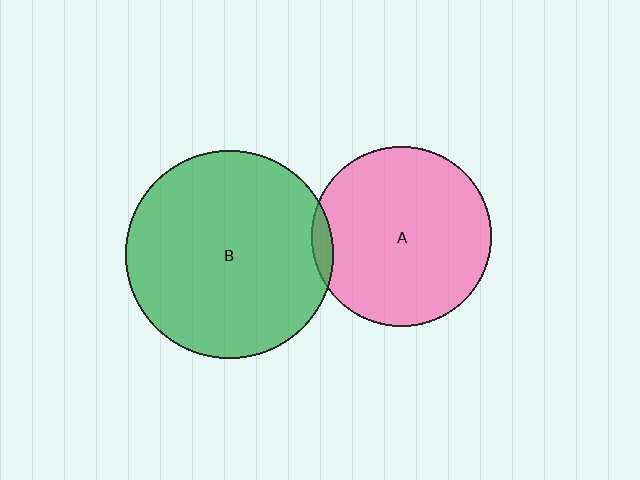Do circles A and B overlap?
Yes.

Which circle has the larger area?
Circle B (green).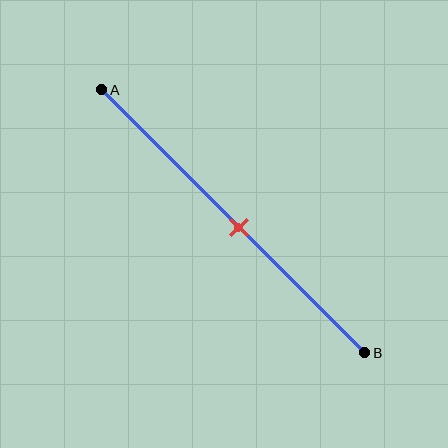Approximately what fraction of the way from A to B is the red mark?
The red mark is approximately 50% of the way from A to B.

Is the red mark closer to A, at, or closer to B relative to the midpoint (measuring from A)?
The red mark is approximately at the midpoint of segment AB.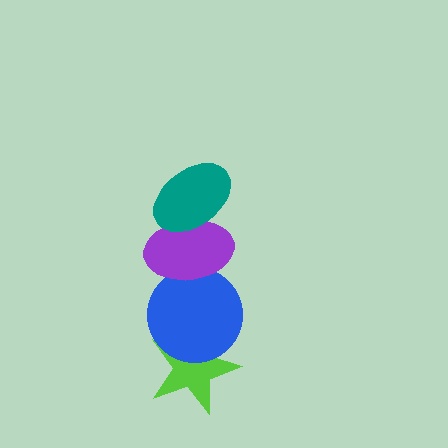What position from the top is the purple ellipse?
The purple ellipse is 2nd from the top.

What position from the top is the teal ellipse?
The teal ellipse is 1st from the top.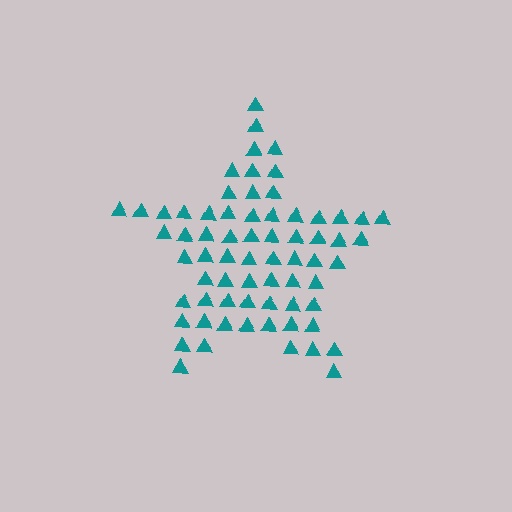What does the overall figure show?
The overall figure shows a star.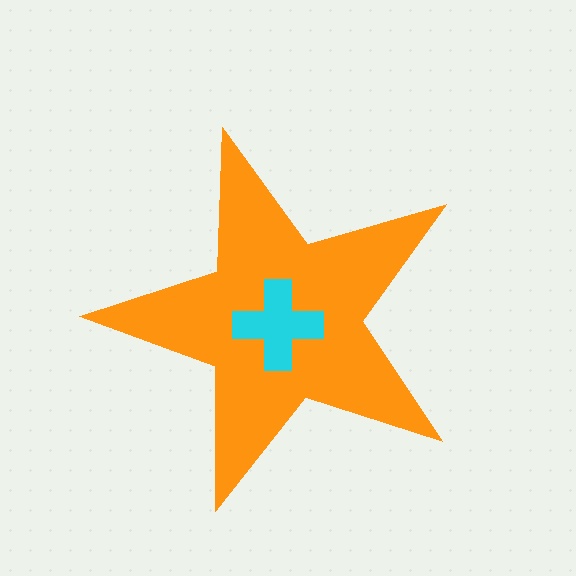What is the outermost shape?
The orange star.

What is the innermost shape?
The cyan cross.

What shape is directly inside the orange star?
The cyan cross.